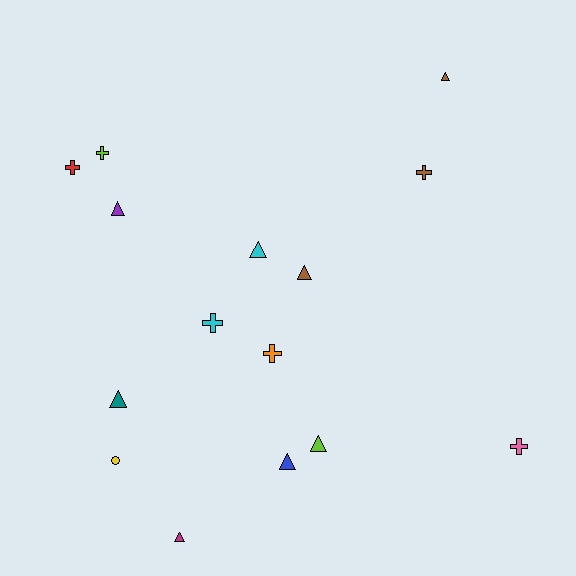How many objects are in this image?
There are 15 objects.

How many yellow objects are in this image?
There is 1 yellow object.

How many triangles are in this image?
There are 8 triangles.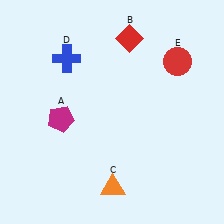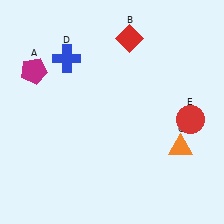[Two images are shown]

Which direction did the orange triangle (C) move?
The orange triangle (C) moved right.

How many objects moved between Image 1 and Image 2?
3 objects moved between the two images.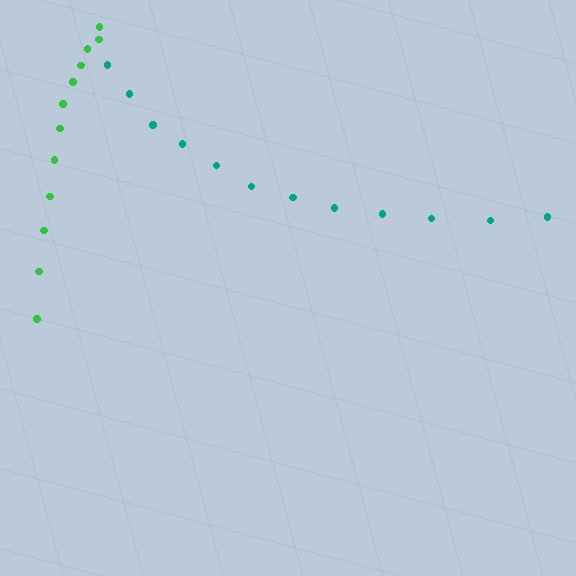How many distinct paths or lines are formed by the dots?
There are 2 distinct paths.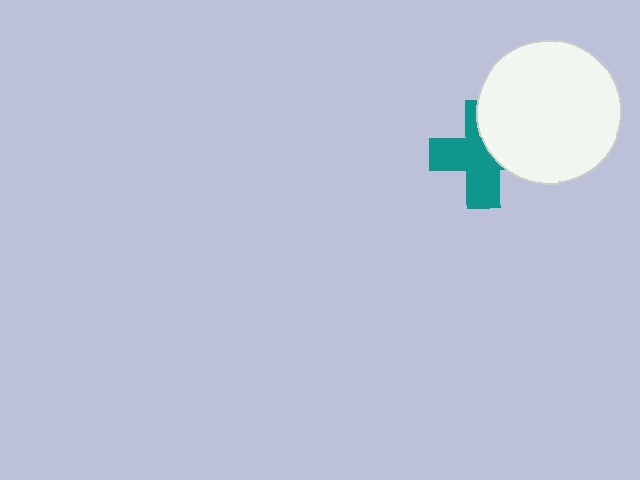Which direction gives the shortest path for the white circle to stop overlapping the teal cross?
Moving right gives the shortest separation.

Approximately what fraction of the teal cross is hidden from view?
Roughly 39% of the teal cross is hidden behind the white circle.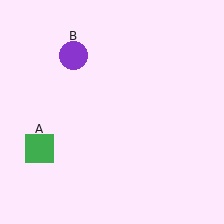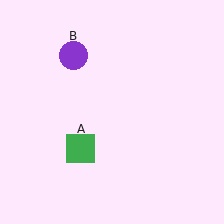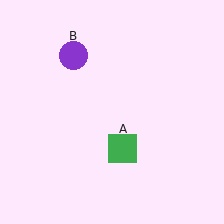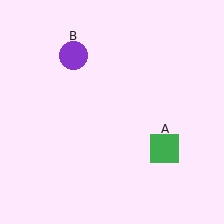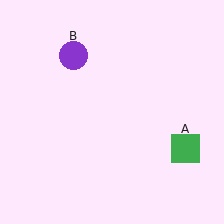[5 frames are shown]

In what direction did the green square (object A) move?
The green square (object A) moved right.